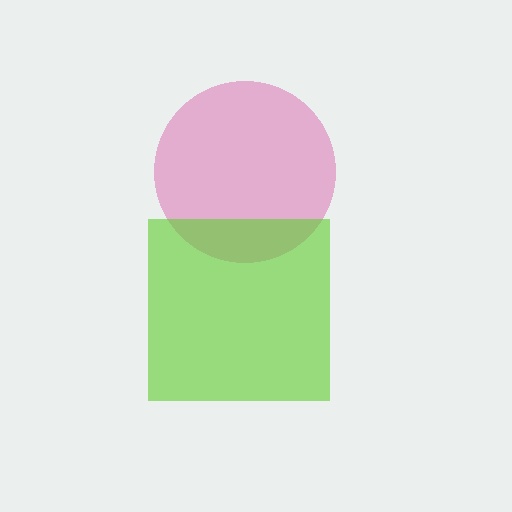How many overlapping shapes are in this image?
There are 2 overlapping shapes in the image.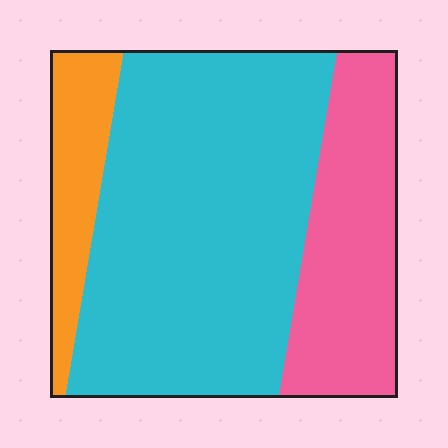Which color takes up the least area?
Orange, at roughly 15%.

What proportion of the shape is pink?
Pink takes up between a quarter and a half of the shape.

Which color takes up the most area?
Cyan, at roughly 60%.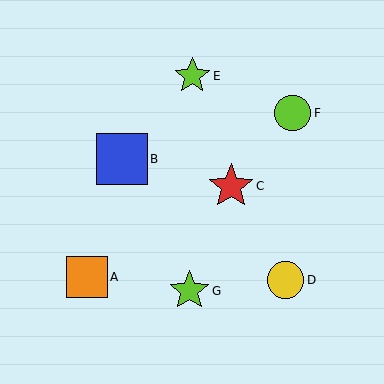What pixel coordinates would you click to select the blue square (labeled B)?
Click at (122, 159) to select the blue square B.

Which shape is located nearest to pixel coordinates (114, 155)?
The blue square (labeled B) at (122, 159) is nearest to that location.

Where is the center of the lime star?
The center of the lime star is at (189, 291).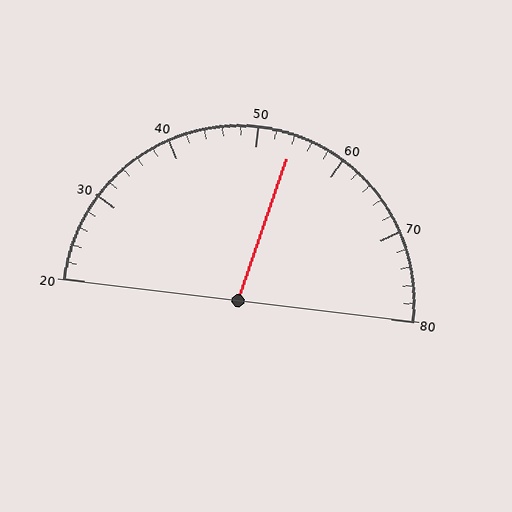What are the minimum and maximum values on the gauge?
The gauge ranges from 20 to 80.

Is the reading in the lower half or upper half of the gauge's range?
The reading is in the upper half of the range (20 to 80).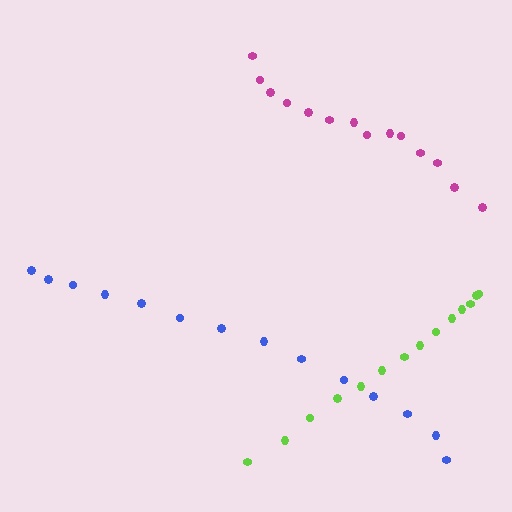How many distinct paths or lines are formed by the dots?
There are 3 distinct paths.